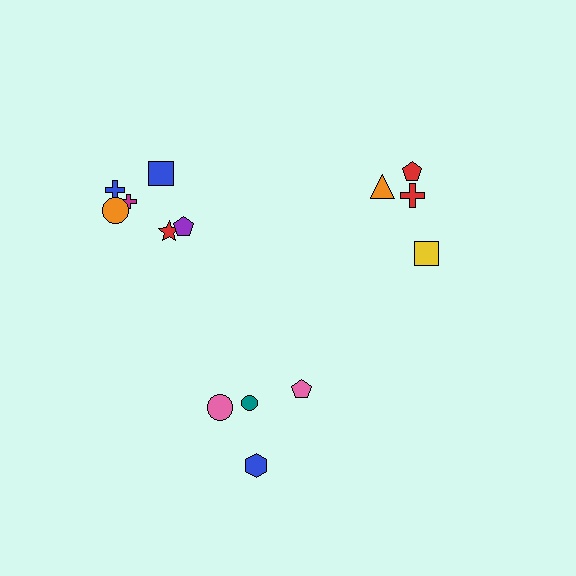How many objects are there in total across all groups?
There are 14 objects.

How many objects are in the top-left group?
There are 6 objects.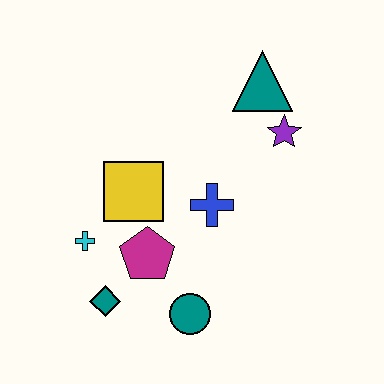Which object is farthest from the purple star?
The teal diamond is farthest from the purple star.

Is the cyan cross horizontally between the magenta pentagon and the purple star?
No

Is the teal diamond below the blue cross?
Yes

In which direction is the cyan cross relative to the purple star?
The cyan cross is to the left of the purple star.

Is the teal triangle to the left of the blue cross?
No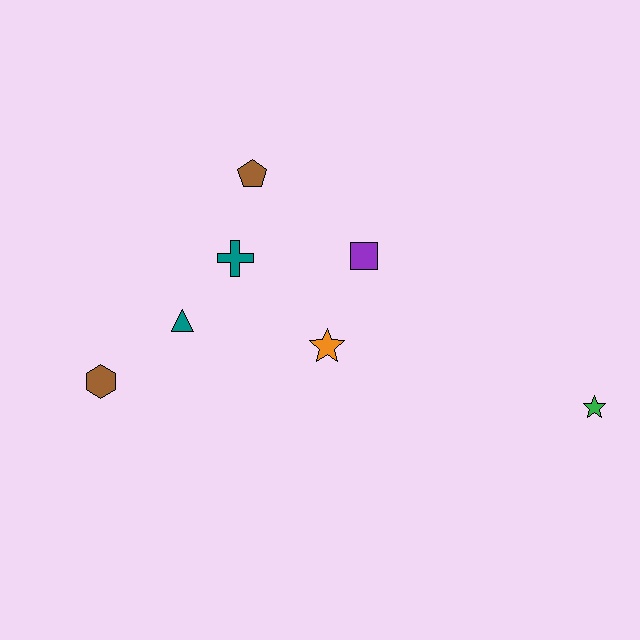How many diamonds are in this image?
There are no diamonds.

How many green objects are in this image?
There is 1 green object.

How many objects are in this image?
There are 7 objects.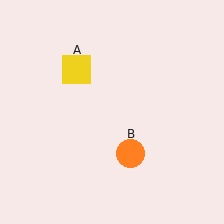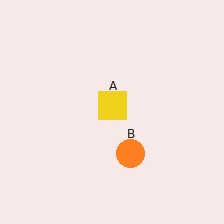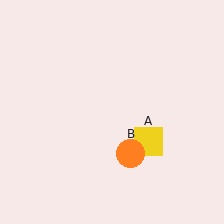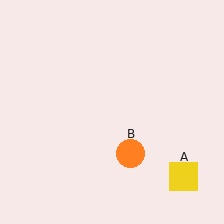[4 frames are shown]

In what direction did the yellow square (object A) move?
The yellow square (object A) moved down and to the right.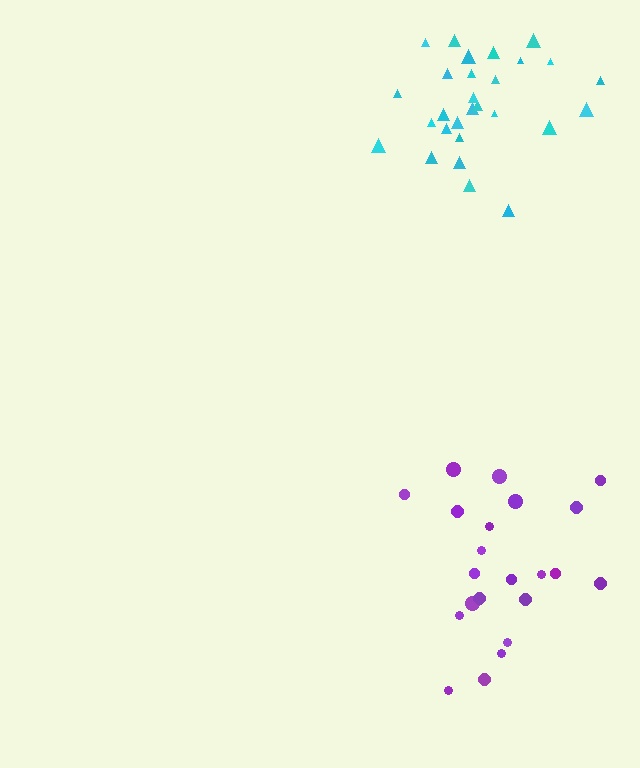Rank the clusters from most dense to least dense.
cyan, purple.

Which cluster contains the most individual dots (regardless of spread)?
Cyan (28).